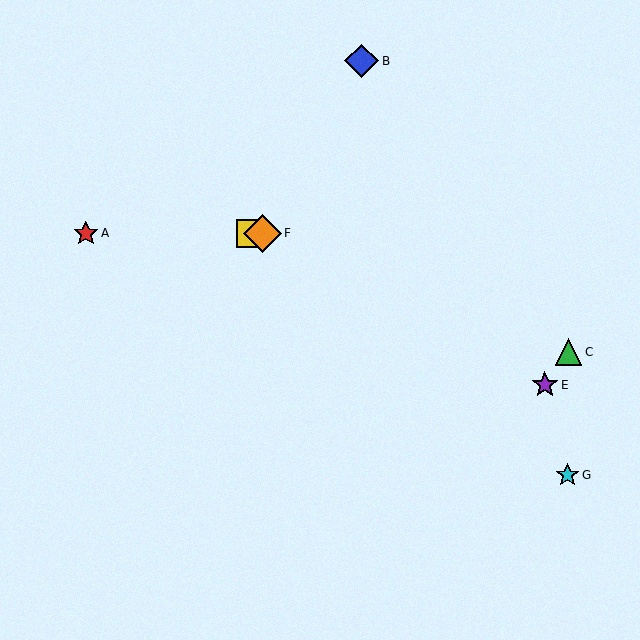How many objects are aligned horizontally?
3 objects (A, D, F) are aligned horizontally.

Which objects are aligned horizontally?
Objects A, D, F are aligned horizontally.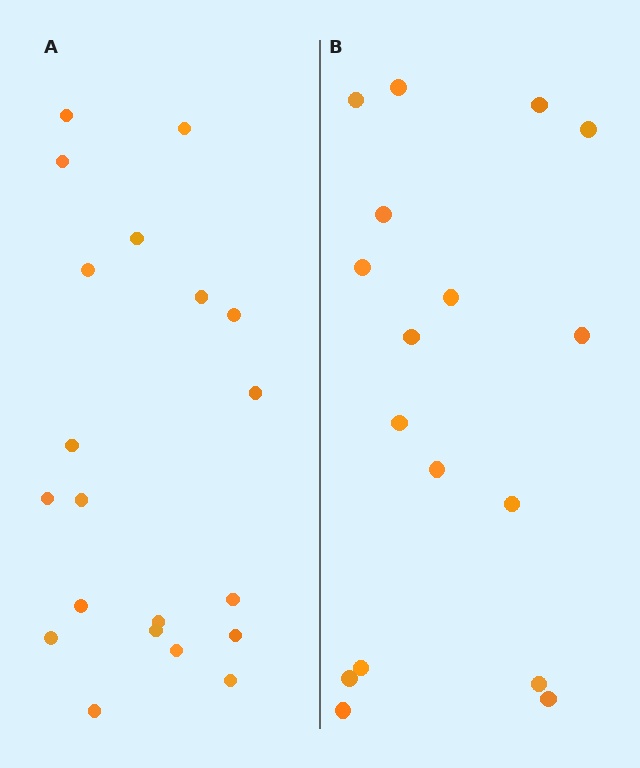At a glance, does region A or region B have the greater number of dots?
Region A (the left region) has more dots.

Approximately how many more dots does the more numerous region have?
Region A has just a few more — roughly 2 or 3 more dots than region B.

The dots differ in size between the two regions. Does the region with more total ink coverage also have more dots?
No. Region B has more total ink coverage because its dots are larger, but region A actually contains more individual dots. Total area can be misleading — the number of items is what matters here.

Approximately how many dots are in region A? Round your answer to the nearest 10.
About 20 dots.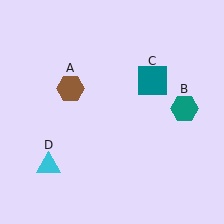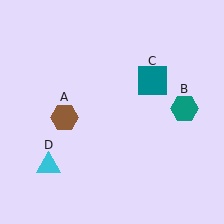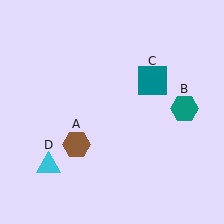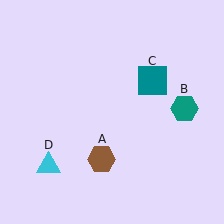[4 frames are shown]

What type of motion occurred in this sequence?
The brown hexagon (object A) rotated counterclockwise around the center of the scene.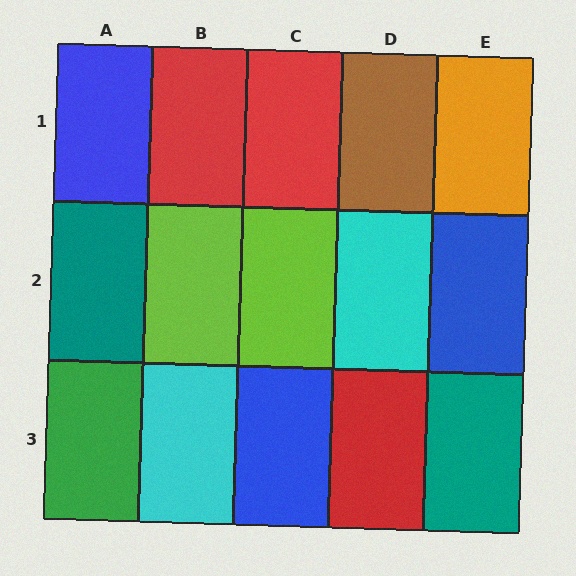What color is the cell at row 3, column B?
Cyan.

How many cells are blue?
3 cells are blue.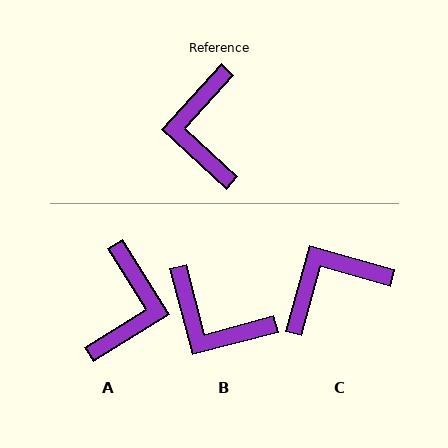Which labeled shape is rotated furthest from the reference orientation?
A, about 165 degrees away.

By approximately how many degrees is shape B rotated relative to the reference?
Approximately 57 degrees counter-clockwise.